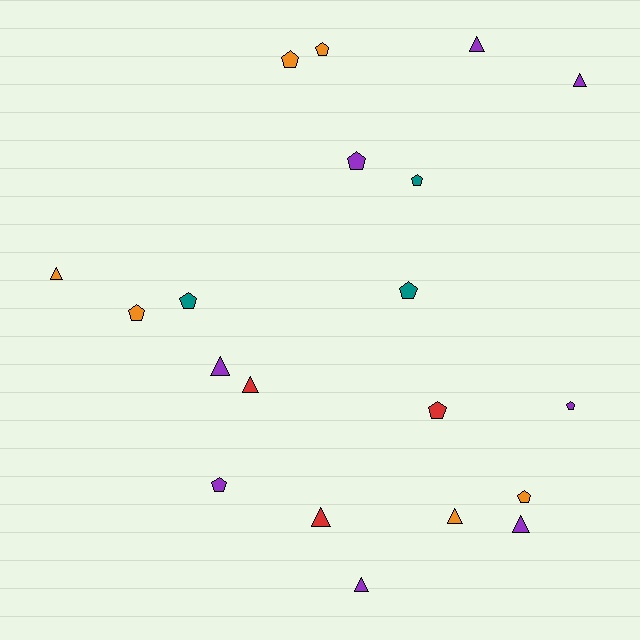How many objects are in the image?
There are 20 objects.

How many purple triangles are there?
There are 5 purple triangles.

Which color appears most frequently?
Purple, with 8 objects.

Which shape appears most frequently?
Pentagon, with 11 objects.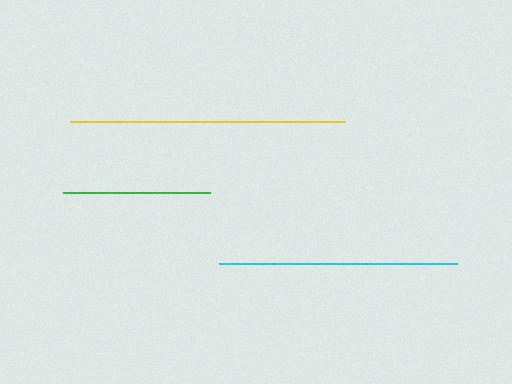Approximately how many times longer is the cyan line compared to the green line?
The cyan line is approximately 1.6 times the length of the green line.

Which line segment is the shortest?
The green line is the shortest at approximately 147 pixels.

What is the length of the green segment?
The green segment is approximately 147 pixels long.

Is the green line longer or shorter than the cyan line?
The cyan line is longer than the green line.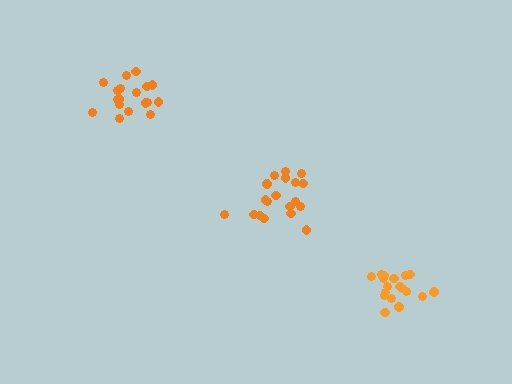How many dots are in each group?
Group 1: 19 dots, Group 2: 18 dots, Group 3: 18 dots (55 total).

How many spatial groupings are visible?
There are 3 spatial groupings.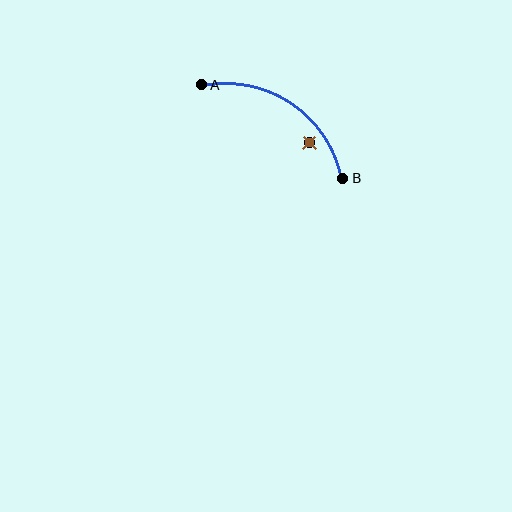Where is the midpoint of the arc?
The arc midpoint is the point on the curve farthest from the straight line joining A and B. It sits above that line.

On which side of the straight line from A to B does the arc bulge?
The arc bulges above the straight line connecting A and B.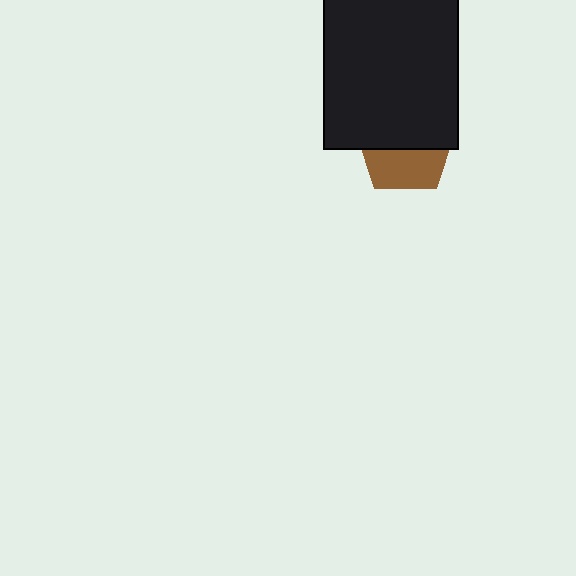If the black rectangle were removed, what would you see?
You would see the complete brown pentagon.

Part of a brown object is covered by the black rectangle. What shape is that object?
It is a pentagon.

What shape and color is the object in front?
The object in front is a black rectangle.